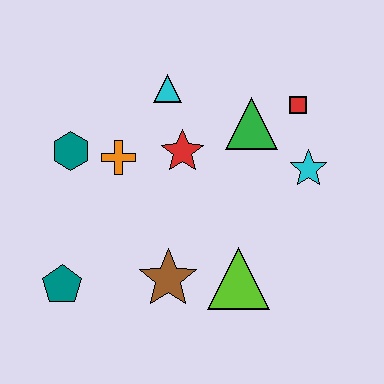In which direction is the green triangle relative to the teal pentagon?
The green triangle is to the right of the teal pentagon.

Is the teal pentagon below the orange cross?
Yes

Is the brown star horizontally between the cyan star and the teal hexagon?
Yes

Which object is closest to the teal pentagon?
The brown star is closest to the teal pentagon.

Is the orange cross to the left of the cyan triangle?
Yes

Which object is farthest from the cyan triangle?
The teal pentagon is farthest from the cyan triangle.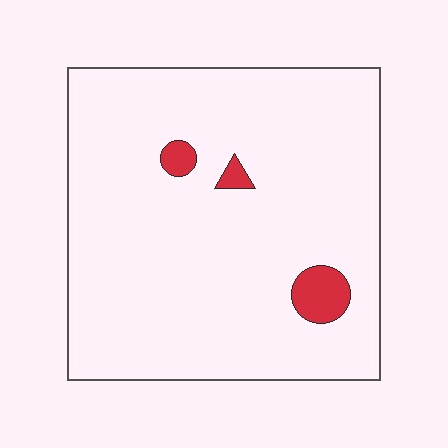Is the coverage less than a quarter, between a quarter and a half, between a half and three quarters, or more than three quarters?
Less than a quarter.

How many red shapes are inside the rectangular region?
3.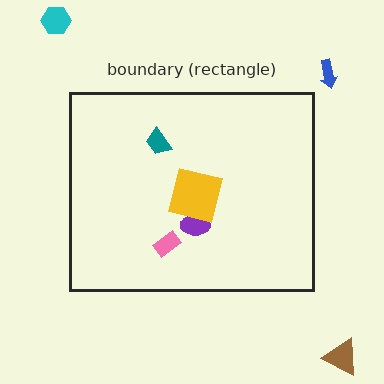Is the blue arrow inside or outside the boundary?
Outside.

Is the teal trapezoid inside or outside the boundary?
Inside.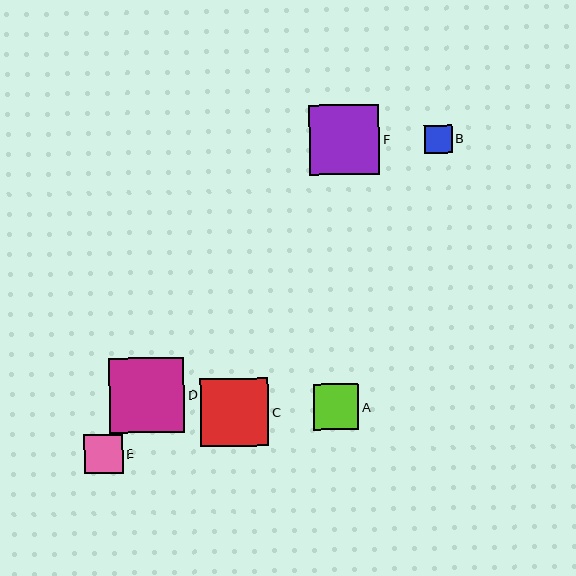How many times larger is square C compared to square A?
Square C is approximately 1.5 times the size of square A.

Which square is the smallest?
Square B is the smallest with a size of approximately 27 pixels.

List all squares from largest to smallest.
From largest to smallest: D, F, C, A, E, B.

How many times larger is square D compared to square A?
Square D is approximately 1.7 times the size of square A.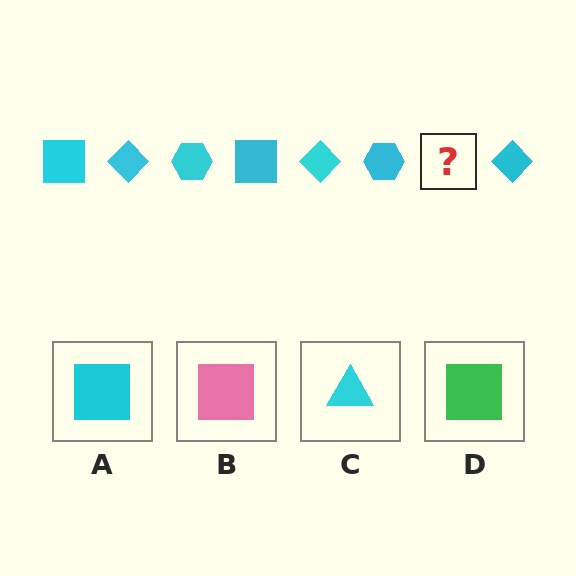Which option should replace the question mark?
Option A.